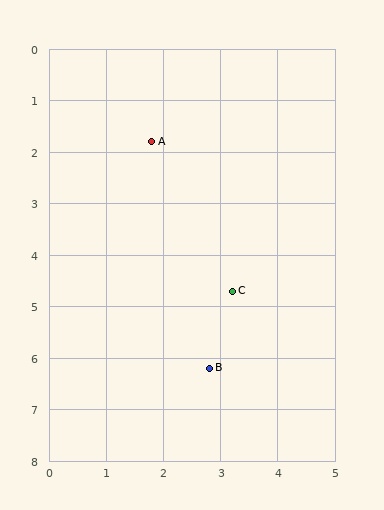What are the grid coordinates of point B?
Point B is at approximately (2.8, 6.2).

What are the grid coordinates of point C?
Point C is at approximately (3.2, 4.7).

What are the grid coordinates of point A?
Point A is at approximately (1.8, 1.8).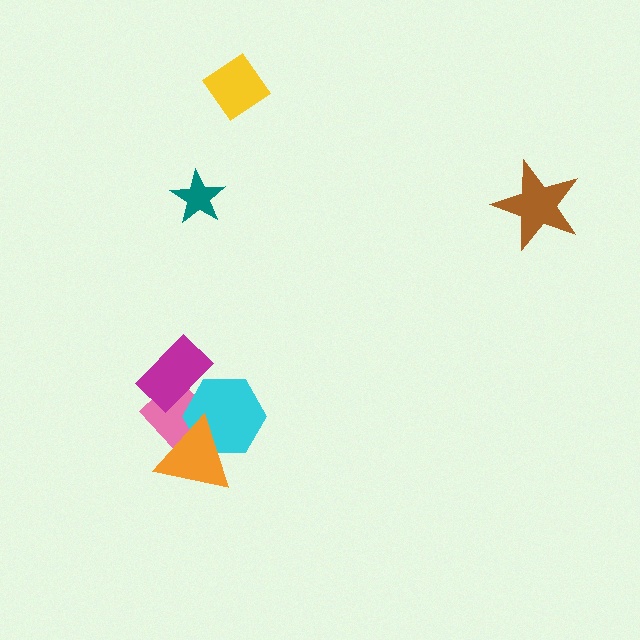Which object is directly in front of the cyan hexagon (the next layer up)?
The magenta rectangle is directly in front of the cyan hexagon.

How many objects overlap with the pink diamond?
3 objects overlap with the pink diamond.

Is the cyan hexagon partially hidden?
Yes, it is partially covered by another shape.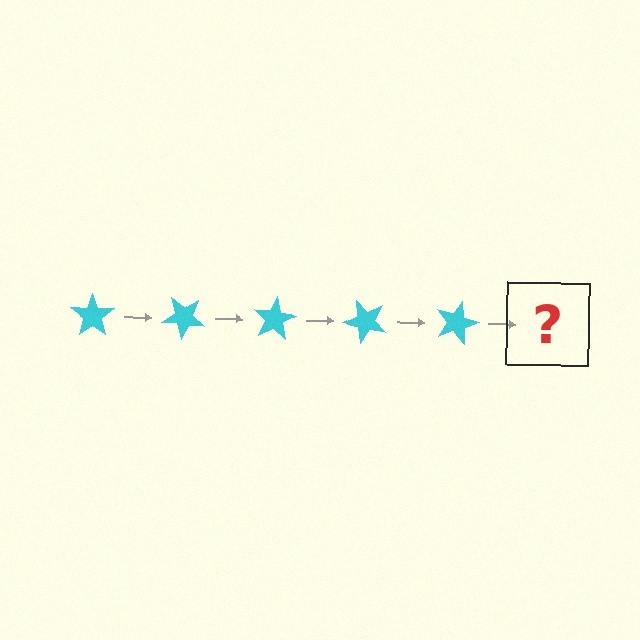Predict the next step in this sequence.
The next step is a cyan star rotated 200 degrees.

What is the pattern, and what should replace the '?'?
The pattern is that the star rotates 40 degrees each step. The '?' should be a cyan star rotated 200 degrees.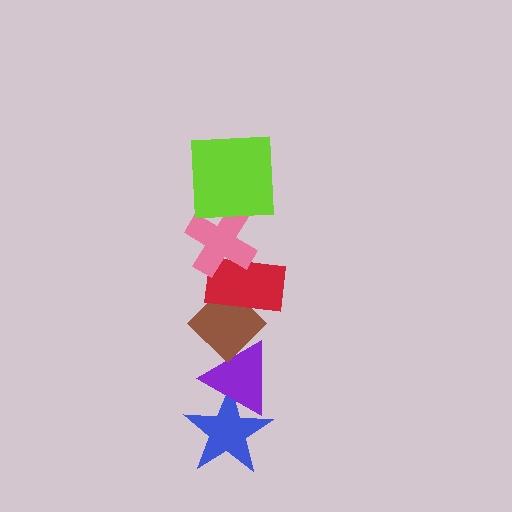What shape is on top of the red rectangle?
The pink cross is on top of the red rectangle.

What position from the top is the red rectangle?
The red rectangle is 3rd from the top.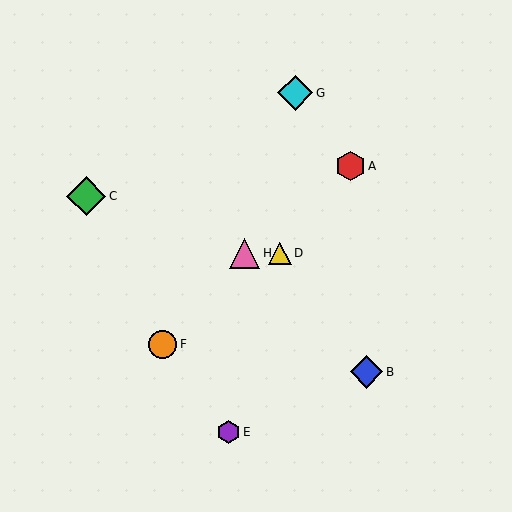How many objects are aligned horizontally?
2 objects (D, H) are aligned horizontally.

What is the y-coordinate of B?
Object B is at y≈372.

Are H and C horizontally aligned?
No, H is at y≈253 and C is at y≈196.